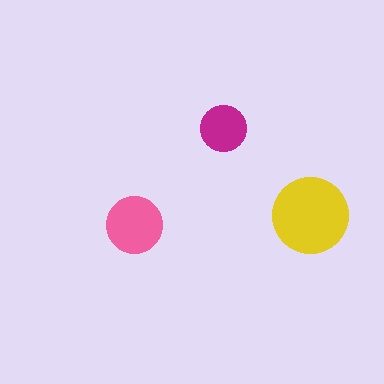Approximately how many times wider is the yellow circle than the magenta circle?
About 1.5 times wider.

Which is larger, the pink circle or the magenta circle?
The pink one.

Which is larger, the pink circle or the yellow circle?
The yellow one.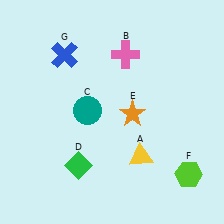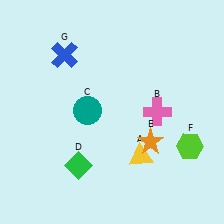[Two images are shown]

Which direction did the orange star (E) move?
The orange star (E) moved down.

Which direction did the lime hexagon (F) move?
The lime hexagon (F) moved up.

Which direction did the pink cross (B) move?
The pink cross (B) moved down.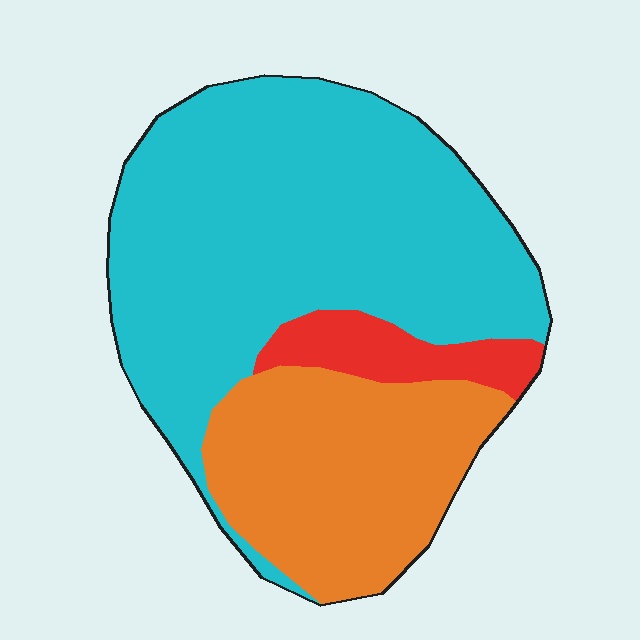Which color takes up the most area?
Cyan, at roughly 60%.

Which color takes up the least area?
Red, at roughly 10%.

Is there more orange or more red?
Orange.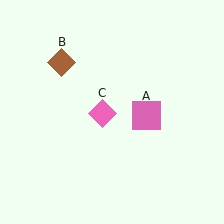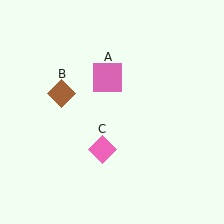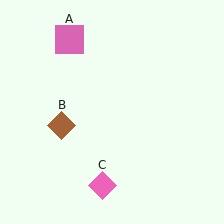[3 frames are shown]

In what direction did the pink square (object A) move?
The pink square (object A) moved up and to the left.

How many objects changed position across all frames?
3 objects changed position: pink square (object A), brown diamond (object B), pink diamond (object C).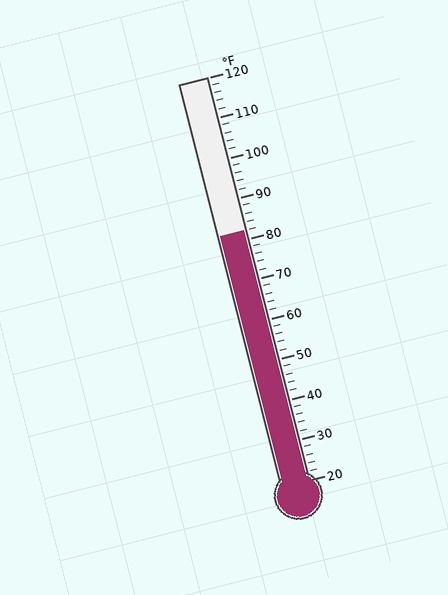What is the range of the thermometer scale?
The thermometer scale ranges from 20°F to 120°F.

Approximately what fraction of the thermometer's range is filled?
The thermometer is filled to approximately 60% of its range.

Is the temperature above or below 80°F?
The temperature is above 80°F.